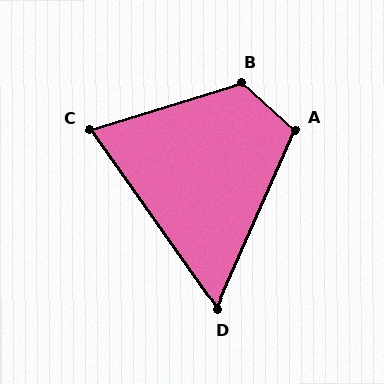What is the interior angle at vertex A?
Approximately 108 degrees (obtuse).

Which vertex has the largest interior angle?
B, at approximately 121 degrees.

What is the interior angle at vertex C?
Approximately 72 degrees (acute).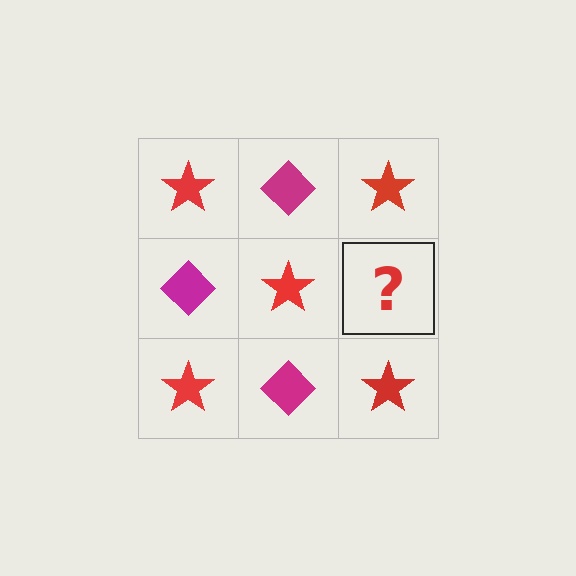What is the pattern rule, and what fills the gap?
The rule is that it alternates red star and magenta diamond in a checkerboard pattern. The gap should be filled with a magenta diamond.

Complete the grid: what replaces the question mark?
The question mark should be replaced with a magenta diamond.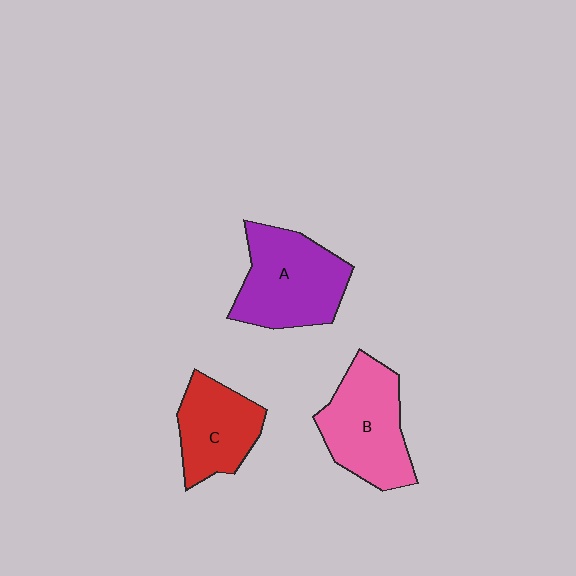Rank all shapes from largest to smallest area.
From largest to smallest: A (purple), B (pink), C (red).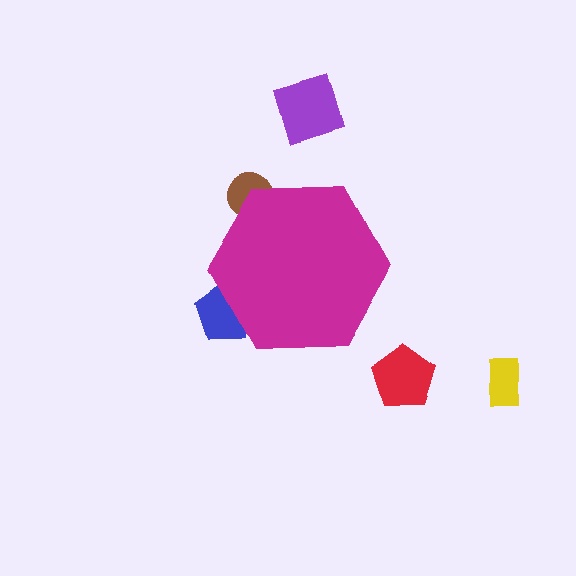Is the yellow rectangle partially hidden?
No, the yellow rectangle is fully visible.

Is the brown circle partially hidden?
Yes, the brown circle is partially hidden behind the magenta hexagon.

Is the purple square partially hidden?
No, the purple square is fully visible.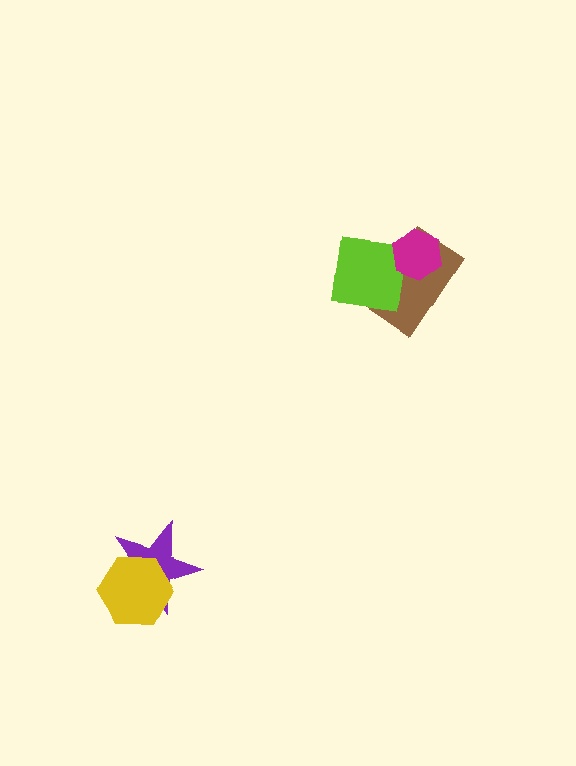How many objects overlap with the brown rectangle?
2 objects overlap with the brown rectangle.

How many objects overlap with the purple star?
1 object overlaps with the purple star.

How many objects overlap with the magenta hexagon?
2 objects overlap with the magenta hexagon.